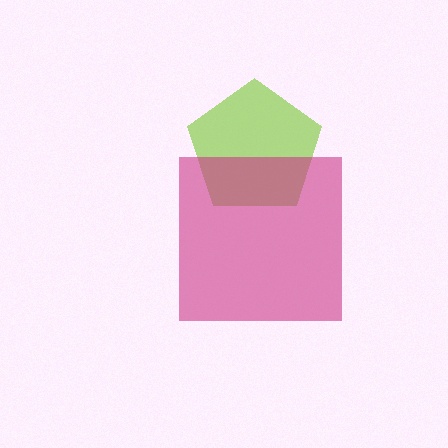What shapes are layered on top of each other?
The layered shapes are: a lime pentagon, a magenta square.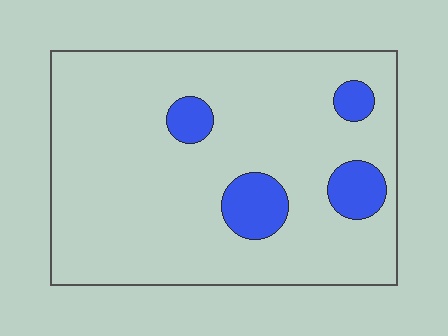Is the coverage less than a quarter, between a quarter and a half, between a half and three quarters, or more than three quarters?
Less than a quarter.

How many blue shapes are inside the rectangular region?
4.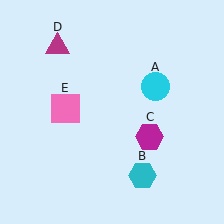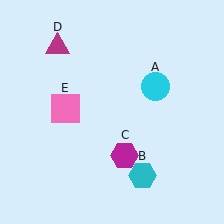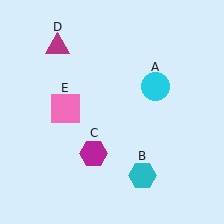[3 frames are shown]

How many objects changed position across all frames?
1 object changed position: magenta hexagon (object C).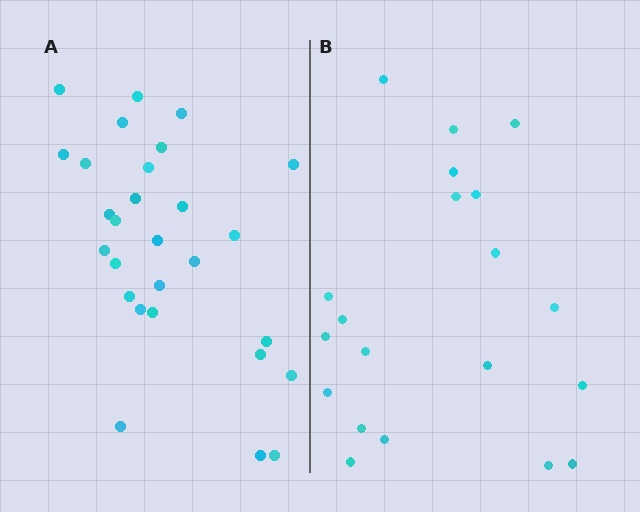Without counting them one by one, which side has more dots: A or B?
Region A (the left region) has more dots.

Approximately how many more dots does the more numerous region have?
Region A has roughly 8 or so more dots than region B.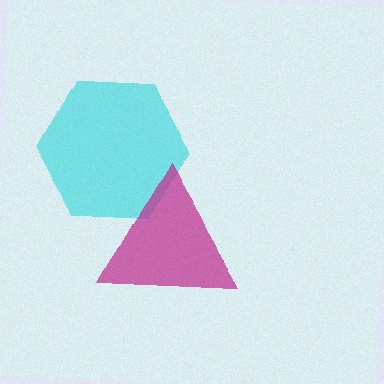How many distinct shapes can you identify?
There are 2 distinct shapes: a cyan hexagon, a magenta triangle.